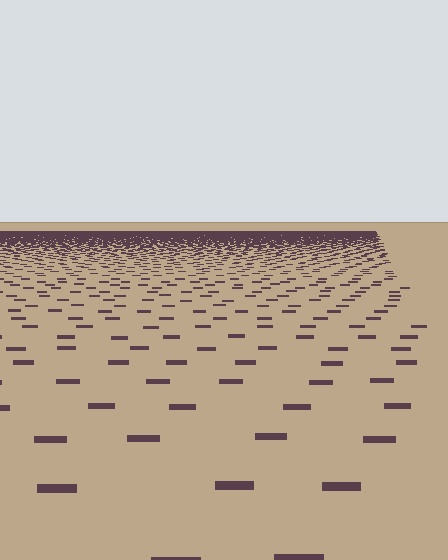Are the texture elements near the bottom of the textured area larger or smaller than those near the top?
Larger. Near the bottom, elements are closer to the viewer and appear at a bigger on-screen size.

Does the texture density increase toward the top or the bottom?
Density increases toward the top.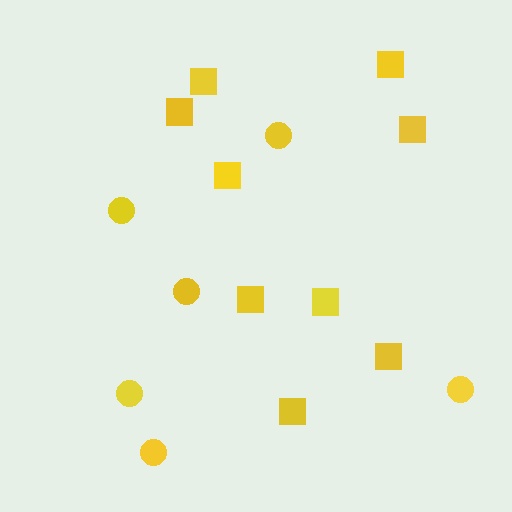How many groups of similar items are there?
There are 2 groups: one group of squares (9) and one group of circles (6).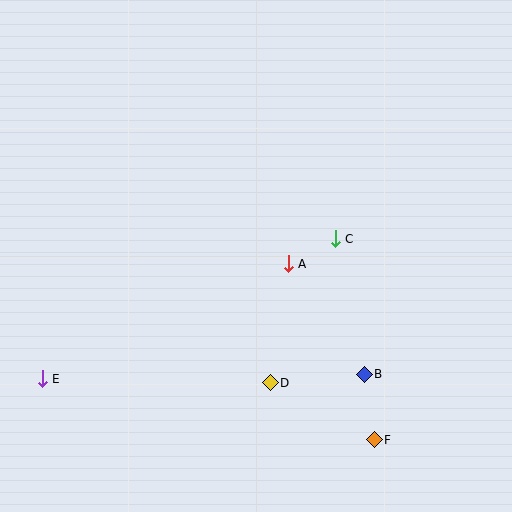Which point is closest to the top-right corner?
Point C is closest to the top-right corner.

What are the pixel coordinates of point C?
Point C is at (335, 239).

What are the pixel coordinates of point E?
Point E is at (42, 379).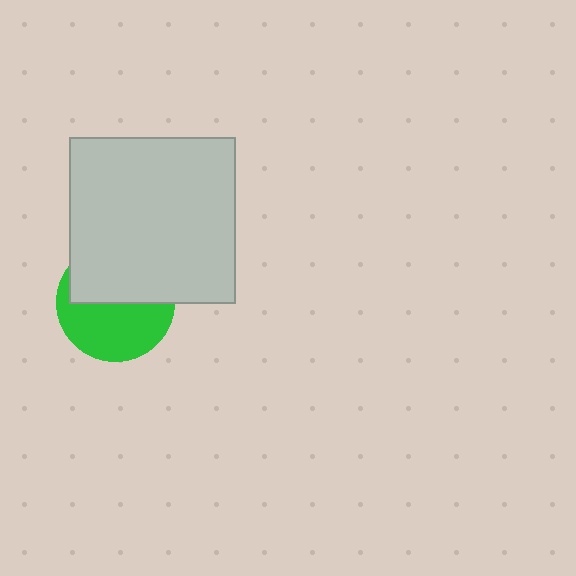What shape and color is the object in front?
The object in front is a light gray square.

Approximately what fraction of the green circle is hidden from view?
Roughly 48% of the green circle is hidden behind the light gray square.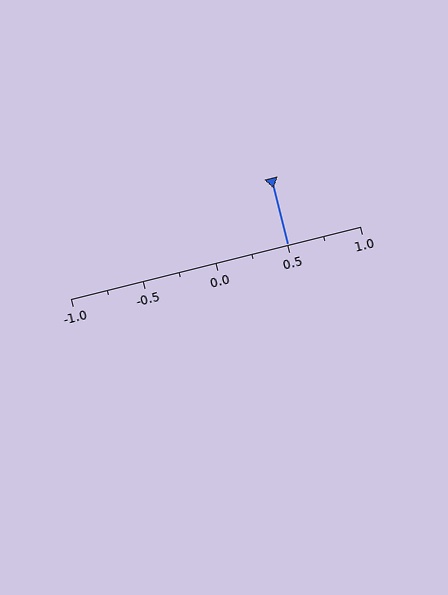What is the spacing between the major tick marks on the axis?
The major ticks are spaced 0.5 apart.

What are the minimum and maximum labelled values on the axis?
The axis runs from -1.0 to 1.0.